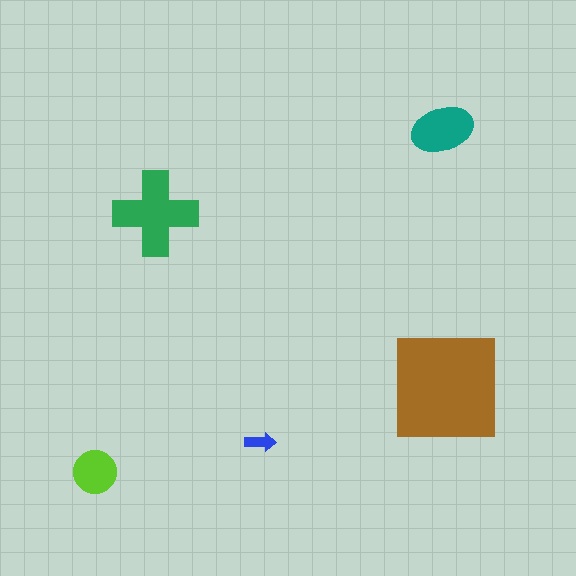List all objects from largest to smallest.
The brown square, the green cross, the teal ellipse, the lime circle, the blue arrow.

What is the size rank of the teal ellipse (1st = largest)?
3rd.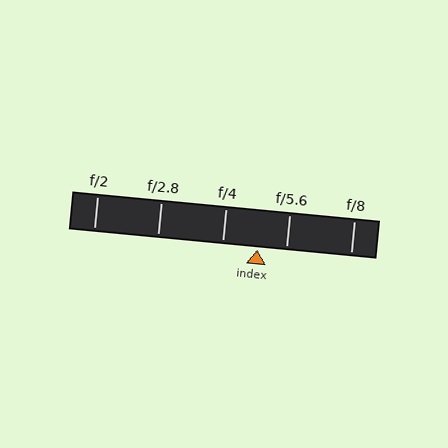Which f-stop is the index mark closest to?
The index mark is closest to f/5.6.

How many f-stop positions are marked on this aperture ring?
There are 5 f-stop positions marked.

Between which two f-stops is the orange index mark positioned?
The index mark is between f/4 and f/5.6.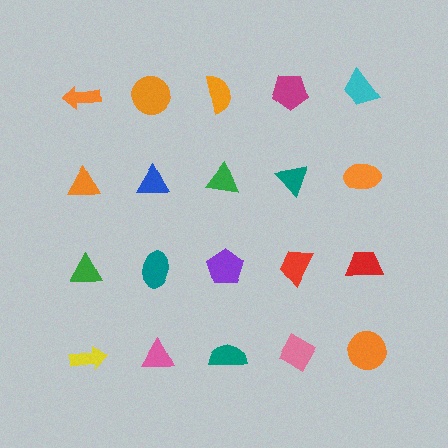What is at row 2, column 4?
A teal triangle.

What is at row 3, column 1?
A green triangle.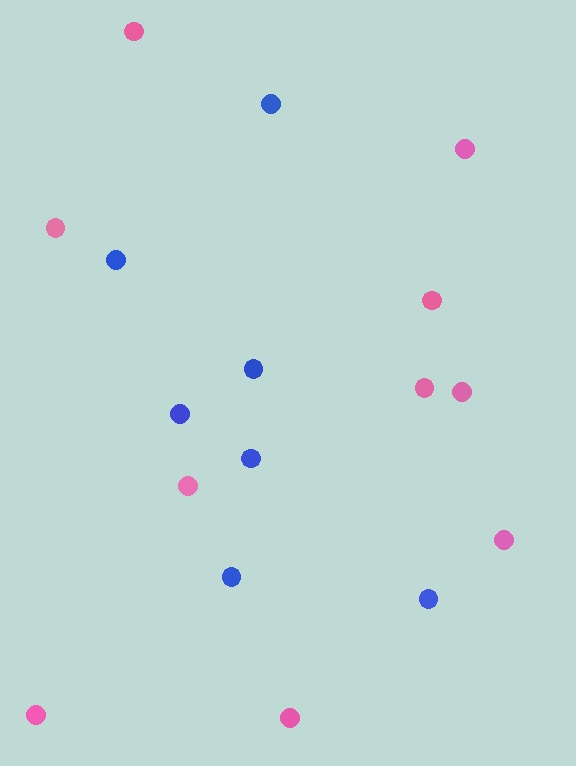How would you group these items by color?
There are 2 groups: one group of pink circles (10) and one group of blue circles (7).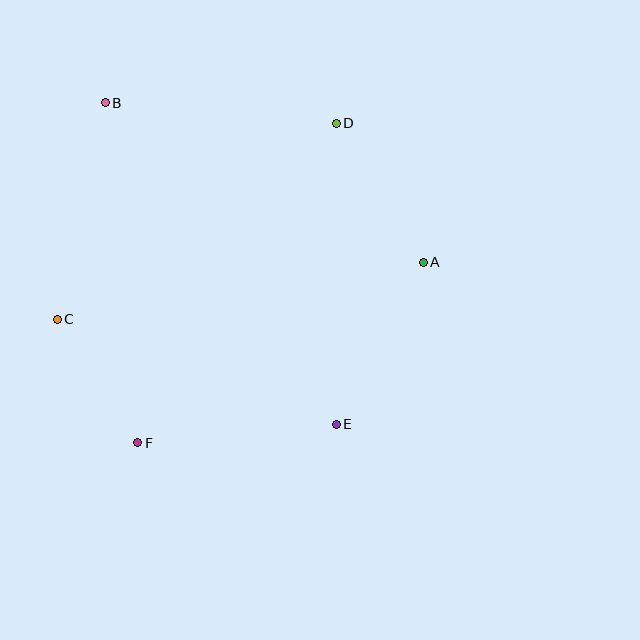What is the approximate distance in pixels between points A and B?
The distance between A and B is approximately 356 pixels.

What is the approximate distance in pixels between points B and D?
The distance between B and D is approximately 232 pixels.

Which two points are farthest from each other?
Points B and E are farthest from each other.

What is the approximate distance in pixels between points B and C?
The distance between B and C is approximately 222 pixels.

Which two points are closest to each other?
Points C and F are closest to each other.